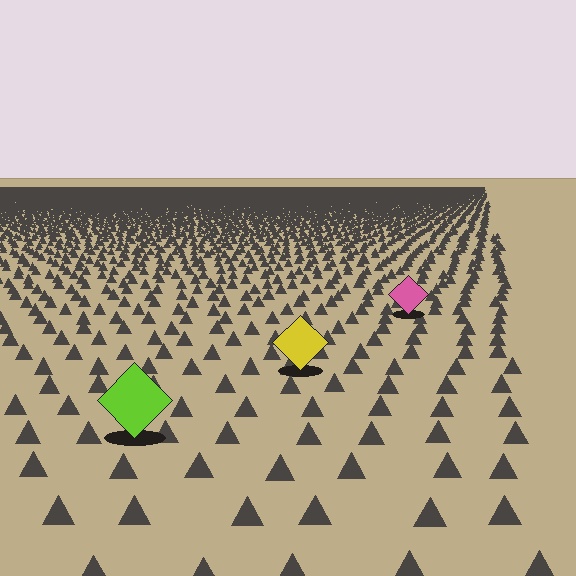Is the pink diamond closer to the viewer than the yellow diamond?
No. The yellow diamond is closer — you can tell from the texture gradient: the ground texture is coarser near it.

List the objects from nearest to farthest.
From nearest to farthest: the lime diamond, the yellow diamond, the pink diamond.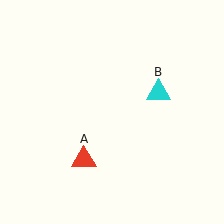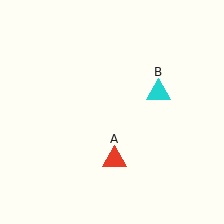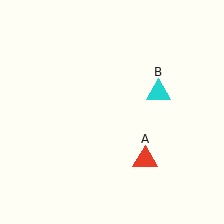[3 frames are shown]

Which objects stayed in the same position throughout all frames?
Cyan triangle (object B) remained stationary.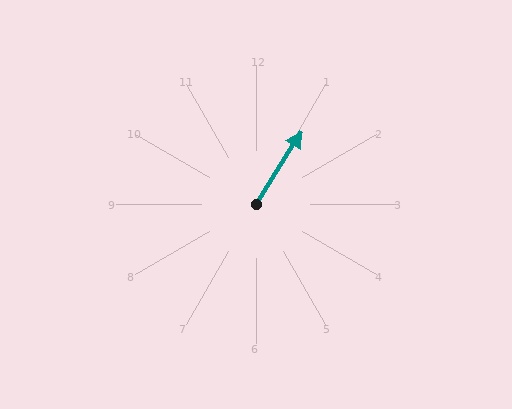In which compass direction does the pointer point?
Northeast.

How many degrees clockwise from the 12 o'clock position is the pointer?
Approximately 32 degrees.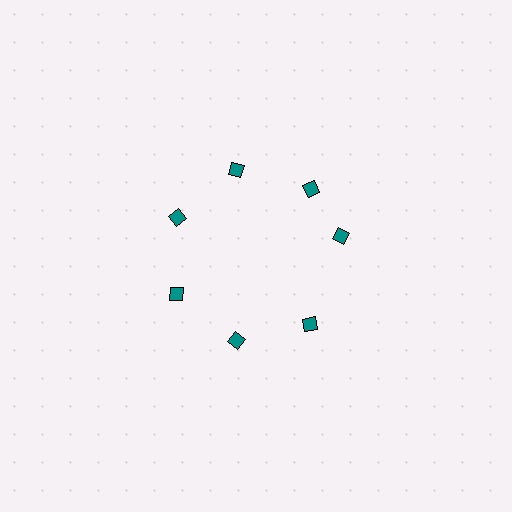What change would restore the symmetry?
The symmetry would be restored by rotating it back into even spacing with its neighbors so that all 7 diamonds sit at equal angles and equal distance from the center.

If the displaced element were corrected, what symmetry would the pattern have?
It would have 7-fold rotational symmetry — the pattern would map onto itself every 51 degrees.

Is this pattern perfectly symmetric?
No. The 7 teal diamonds are arranged in a ring, but one element near the 3 o'clock position is rotated out of alignment along the ring, breaking the 7-fold rotational symmetry.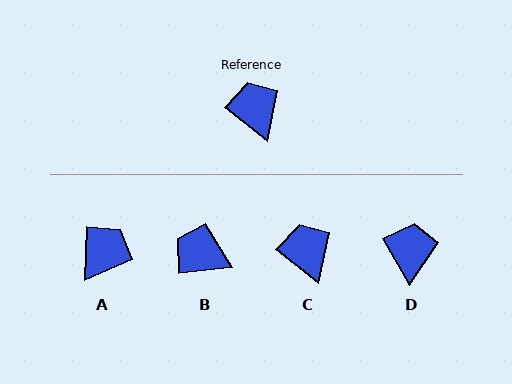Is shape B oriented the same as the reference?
No, it is off by about 44 degrees.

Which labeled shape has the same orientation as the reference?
C.